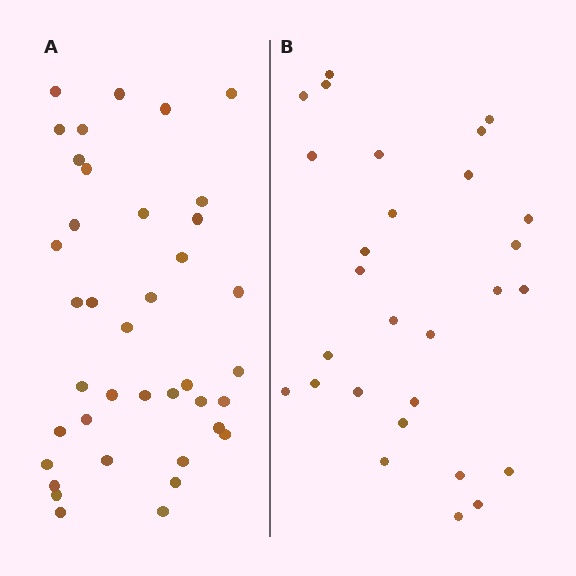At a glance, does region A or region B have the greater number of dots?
Region A (the left region) has more dots.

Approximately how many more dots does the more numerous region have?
Region A has roughly 12 or so more dots than region B.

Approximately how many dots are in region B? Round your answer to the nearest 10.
About 30 dots. (The exact count is 28, which rounds to 30.)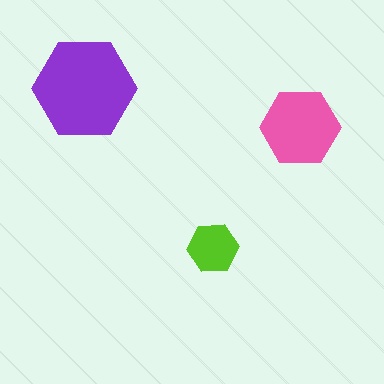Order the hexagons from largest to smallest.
the purple one, the pink one, the lime one.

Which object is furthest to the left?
The purple hexagon is leftmost.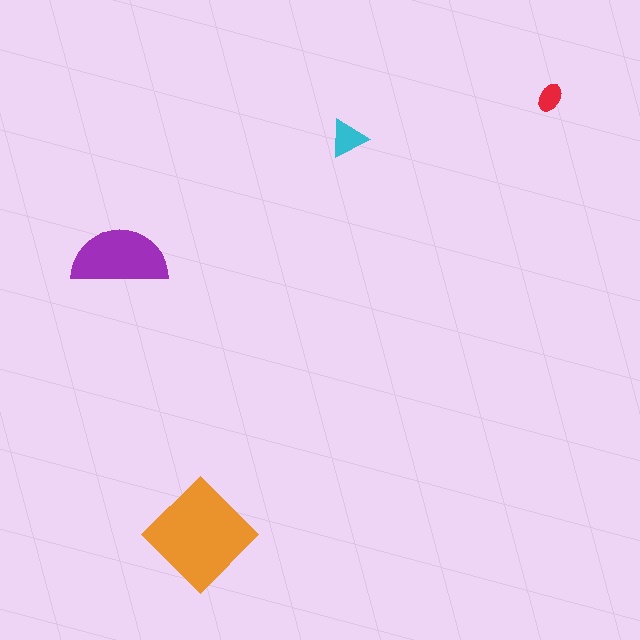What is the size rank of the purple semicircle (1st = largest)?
2nd.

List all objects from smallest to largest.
The red ellipse, the cyan triangle, the purple semicircle, the orange diamond.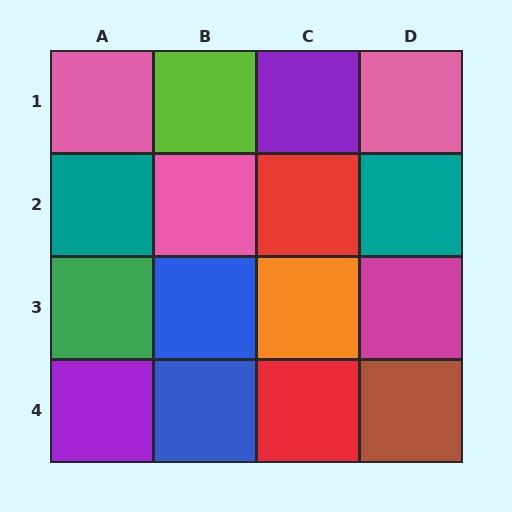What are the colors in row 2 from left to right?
Teal, pink, red, teal.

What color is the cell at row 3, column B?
Blue.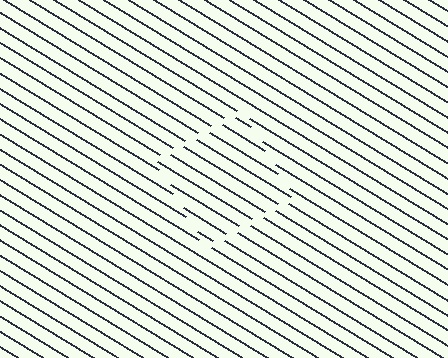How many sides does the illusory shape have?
4 sides — the line-ends trace a square.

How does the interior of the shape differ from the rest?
The interior of the shape contains the same grating, shifted by half a period — the contour is defined by the phase discontinuity where line-ends from the inner and outer gratings abut.